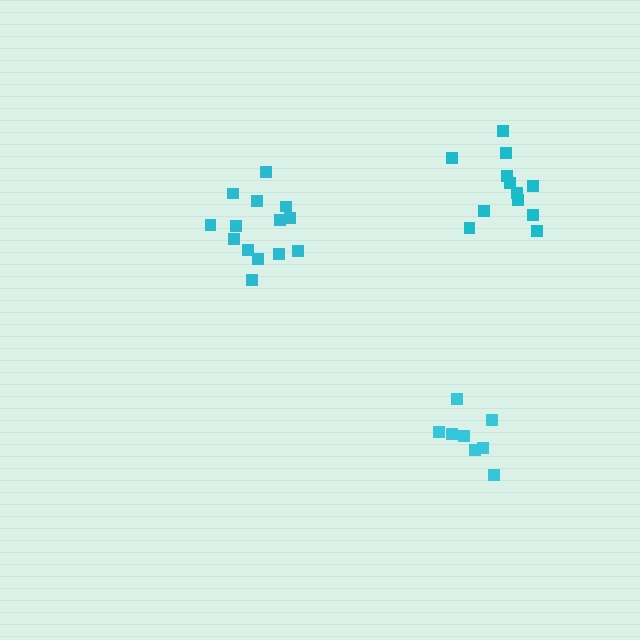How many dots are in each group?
Group 1: 14 dots, Group 2: 8 dots, Group 3: 12 dots (34 total).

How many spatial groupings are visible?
There are 3 spatial groupings.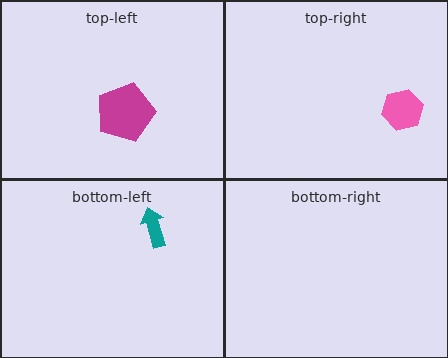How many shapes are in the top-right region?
1.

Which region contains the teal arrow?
The bottom-left region.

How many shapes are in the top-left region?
1.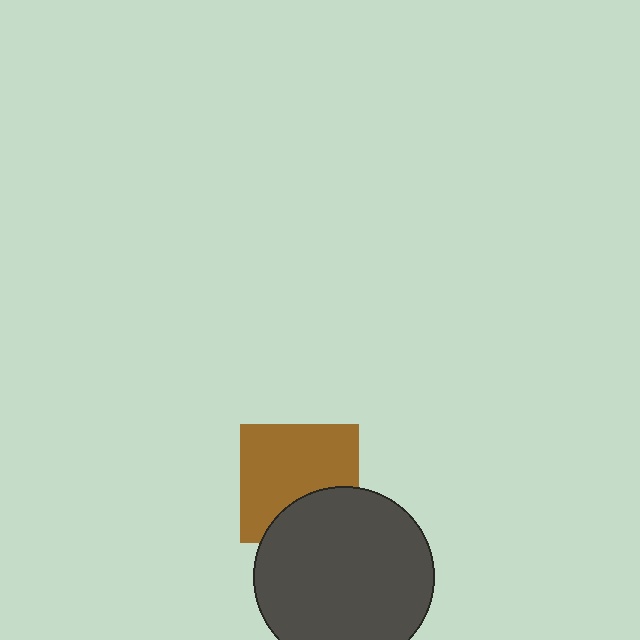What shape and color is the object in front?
The object in front is a dark gray circle.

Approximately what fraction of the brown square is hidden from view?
Roughly 31% of the brown square is hidden behind the dark gray circle.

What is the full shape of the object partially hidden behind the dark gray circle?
The partially hidden object is a brown square.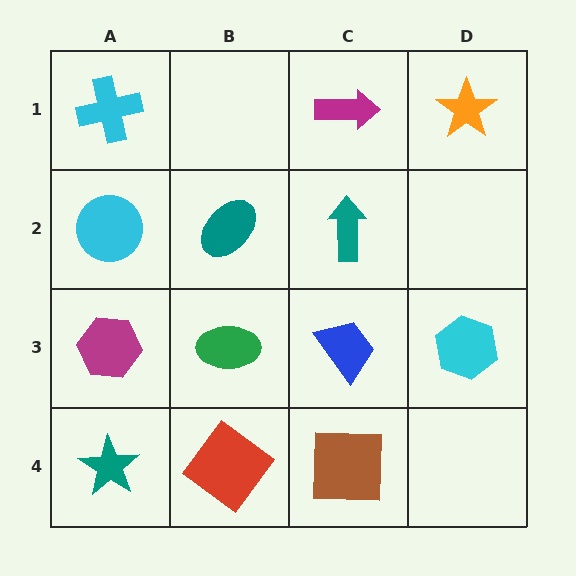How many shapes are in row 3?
4 shapes.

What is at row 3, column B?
A green ellipse.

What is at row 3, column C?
A blue trapezoid.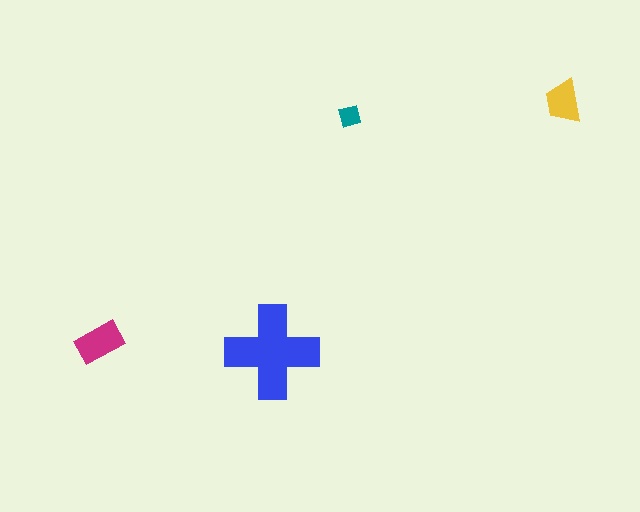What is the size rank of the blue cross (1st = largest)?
1st.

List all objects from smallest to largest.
The teal square, the yellow trapezoid, the magenta rectangle, the blue cross.